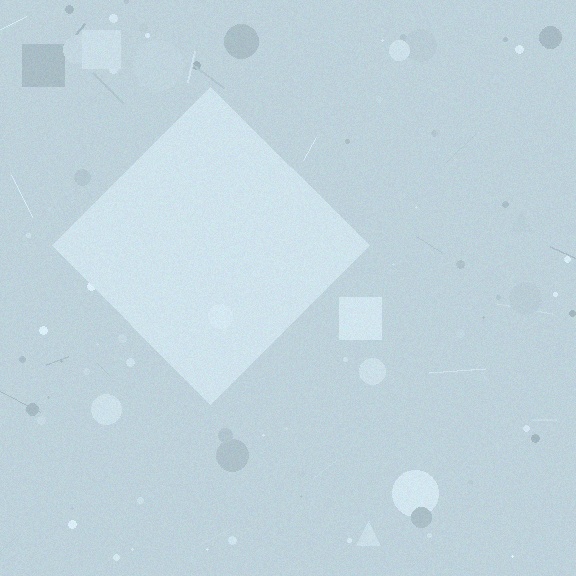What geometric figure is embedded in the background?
A diamond is embedded in the background.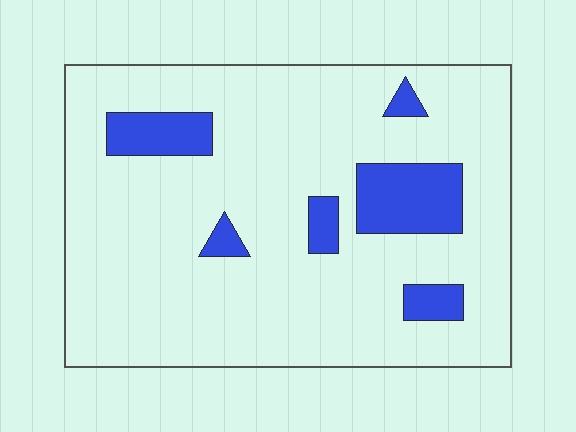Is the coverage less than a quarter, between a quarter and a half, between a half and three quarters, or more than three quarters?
Less than a quarter.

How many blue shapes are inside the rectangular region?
6.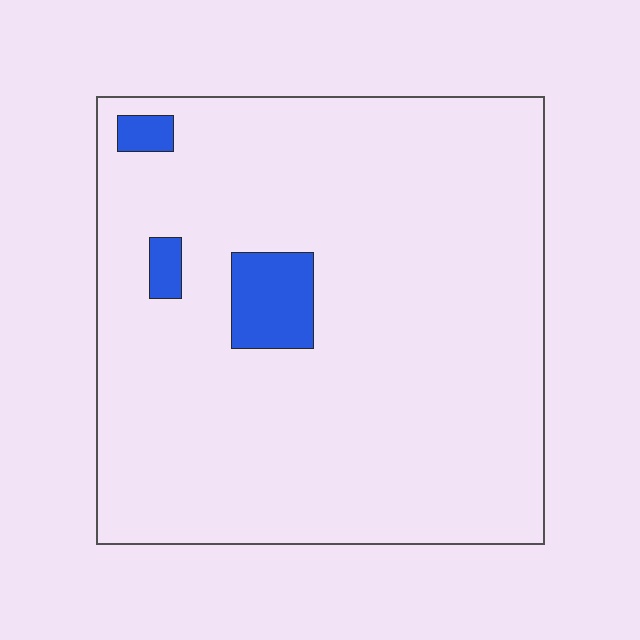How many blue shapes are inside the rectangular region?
3.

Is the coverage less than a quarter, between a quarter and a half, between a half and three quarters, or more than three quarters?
Less than a quarter.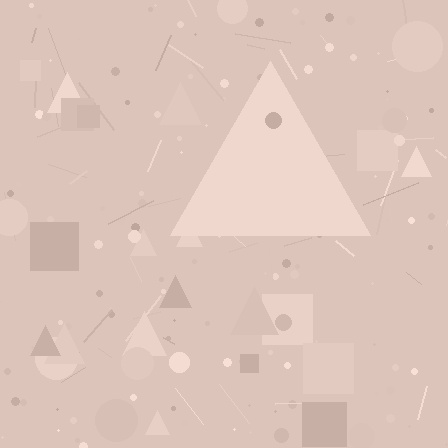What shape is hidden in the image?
A triangle is hidden in the image.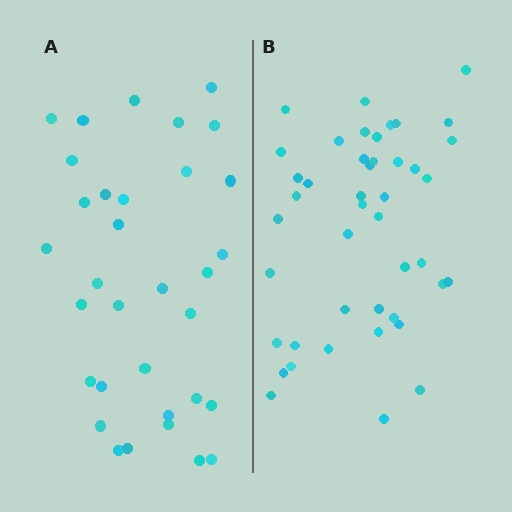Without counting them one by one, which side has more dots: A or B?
Region B (the right region) has more dots.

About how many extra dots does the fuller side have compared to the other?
Region B has roughly 12 or so more dots than region A.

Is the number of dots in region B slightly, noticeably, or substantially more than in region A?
Region B has noticeably more, but not dramatically so. The ratio is roughly 1.3 to 1.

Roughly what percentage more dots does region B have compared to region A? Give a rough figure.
About 35% more.